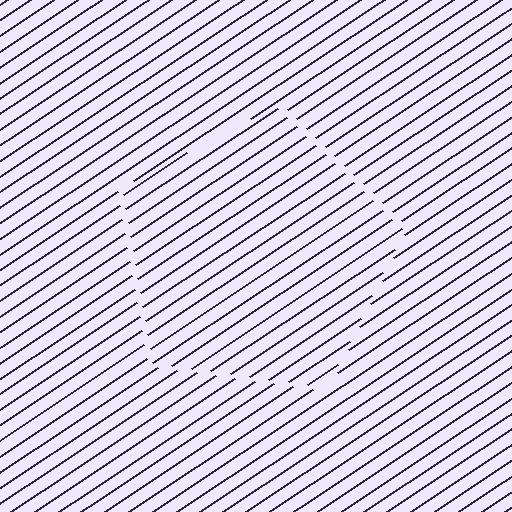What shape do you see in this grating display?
An illusory pentagon. The interior of the shape contains the same grating, shifted by half a period — the contour is defined by the phase discontinuity where line-ends from the inner and outer gratings abut.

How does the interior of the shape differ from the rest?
The interior of the shape contains the same grating, shifted by half a period — the contour is defined by the phase discontinuity where line-ends from the inner and outer gratings abut.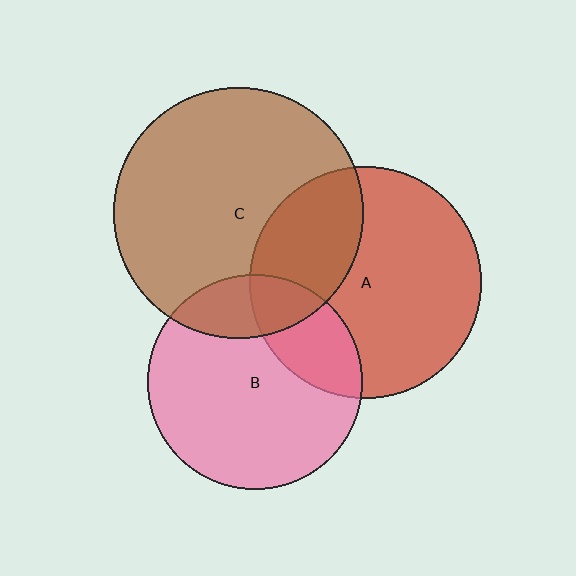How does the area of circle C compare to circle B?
Approximately 1.4 times.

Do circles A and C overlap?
Yes.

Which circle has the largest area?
Circle C (brown).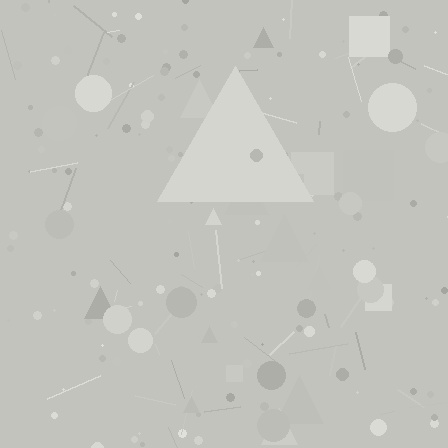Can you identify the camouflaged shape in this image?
The camouflaged shape is a triangle.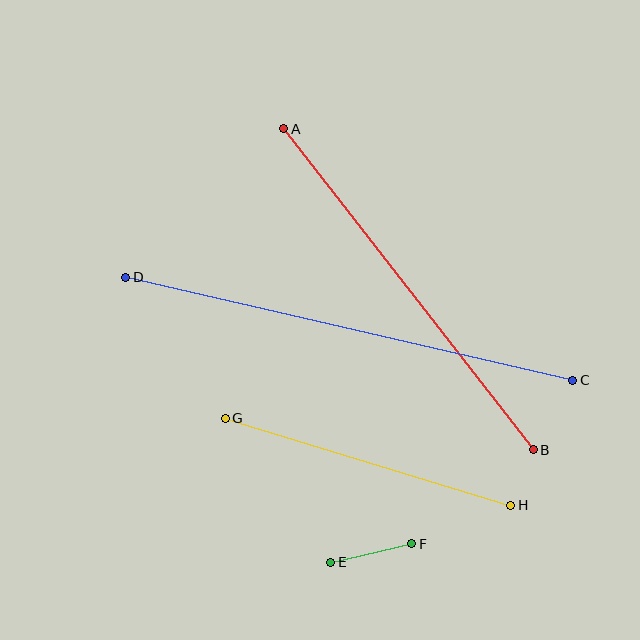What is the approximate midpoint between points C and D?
The midpoint is at approximately (349, 329) pixels.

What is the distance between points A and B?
The distance is approximately 407 pixels.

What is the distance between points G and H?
The distance is approximately 299 pixels.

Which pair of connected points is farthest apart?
Points C and D are farthest apart.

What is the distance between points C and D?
The distance is approximately 458 pixels.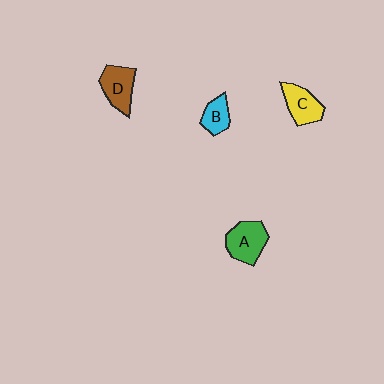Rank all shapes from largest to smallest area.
From largest to smallest: A (green), D (brown), C (yellow), B (cyan).